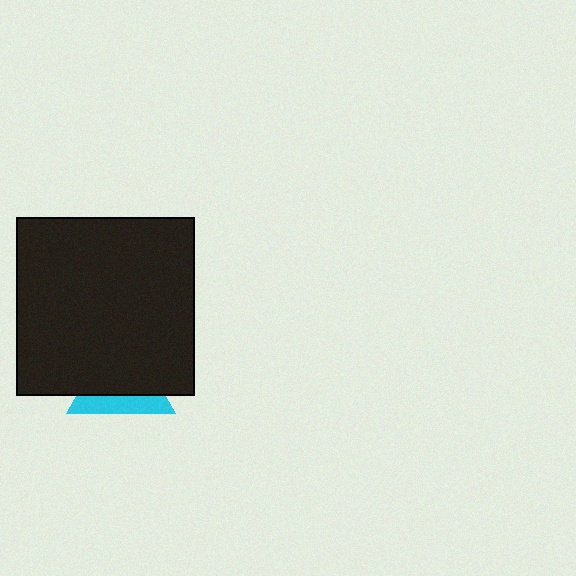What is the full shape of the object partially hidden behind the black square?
The partially hidden object is a cyan triangle.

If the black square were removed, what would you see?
You would see the complete cyan triangle.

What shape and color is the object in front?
The object in front is a black square.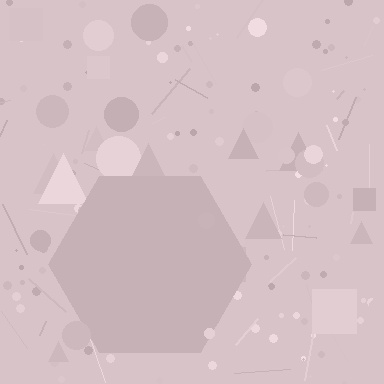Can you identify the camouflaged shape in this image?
The camouflaged shape is a hexagon.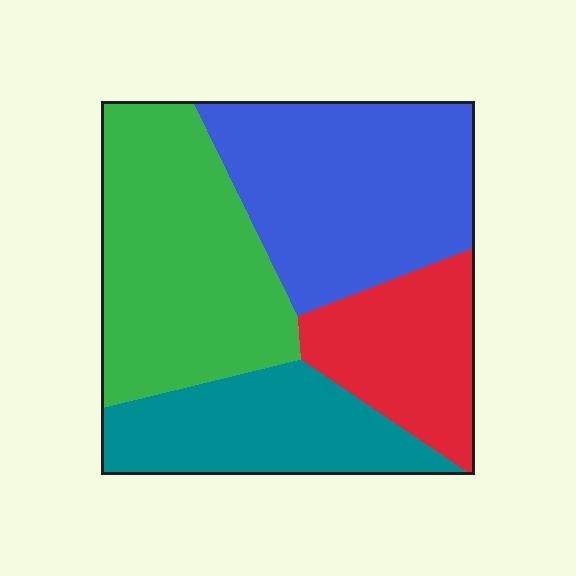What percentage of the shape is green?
Green covers roughly 30% of the shape.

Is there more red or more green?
Green.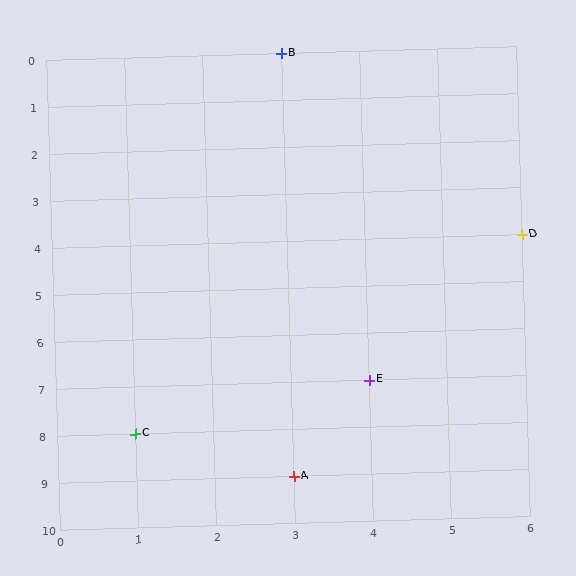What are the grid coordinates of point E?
Point E is at grid coordinates (4, 7).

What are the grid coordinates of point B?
Point B is at grid coordinates (3, 0).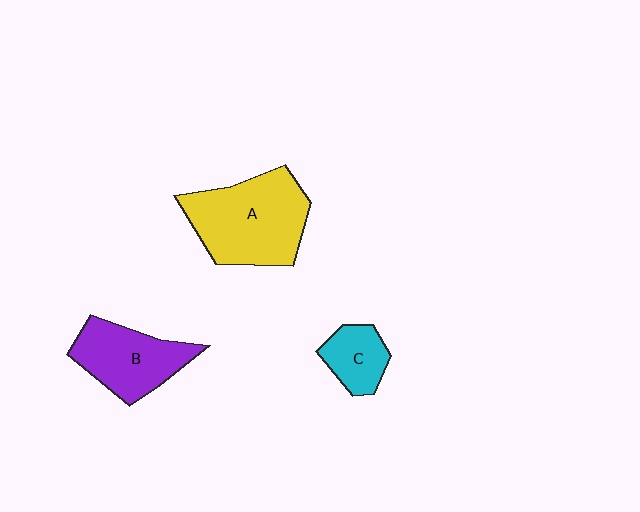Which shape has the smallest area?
Shape C (cyan).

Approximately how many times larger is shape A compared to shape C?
Approximately 2.6 times.